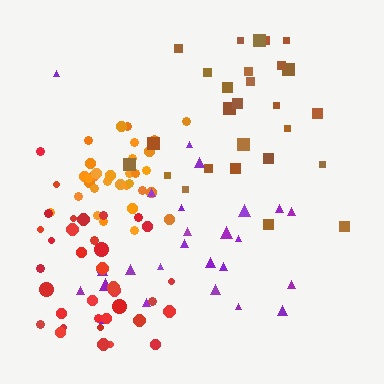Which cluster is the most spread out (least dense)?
Purple.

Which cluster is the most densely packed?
Orange.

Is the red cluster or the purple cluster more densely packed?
Red.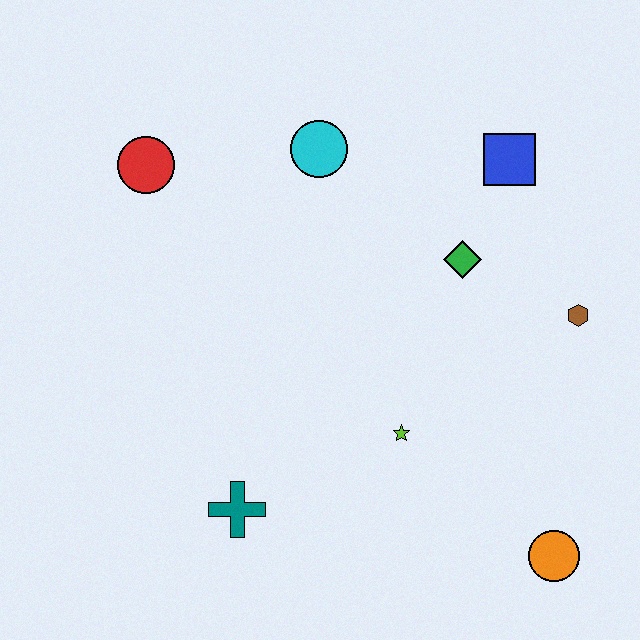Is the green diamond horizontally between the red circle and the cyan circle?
No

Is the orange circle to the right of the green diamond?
Yes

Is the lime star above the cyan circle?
No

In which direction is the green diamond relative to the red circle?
The green diamond is to the right of the red circle.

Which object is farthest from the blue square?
The teal cross is farthest from the blue square.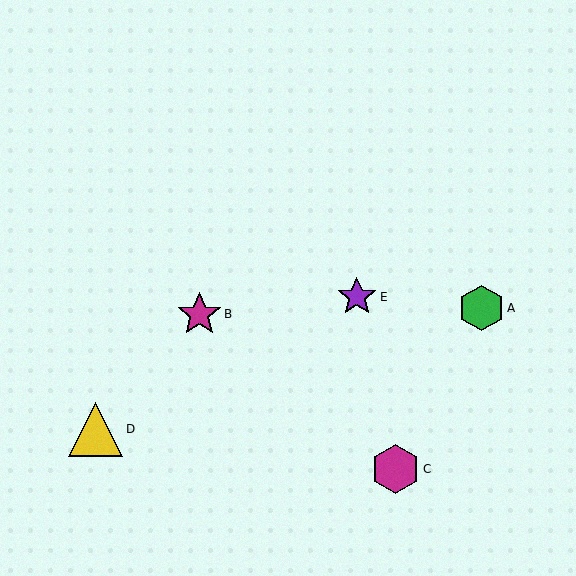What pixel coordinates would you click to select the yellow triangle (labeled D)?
Click at (95, 429) to select the yellow triangle D.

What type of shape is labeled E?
Shape E is a purple star.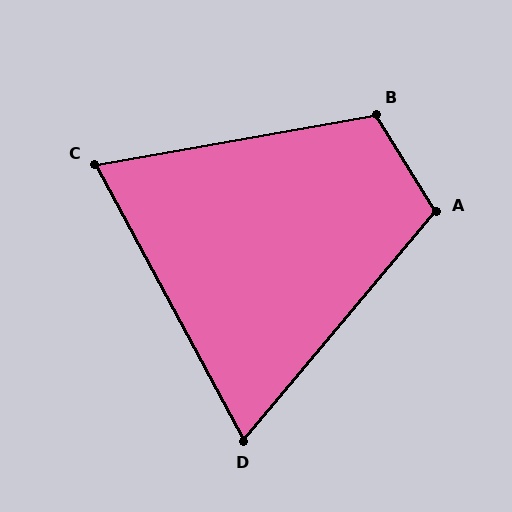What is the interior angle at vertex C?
Approximately 72 degrees (acute).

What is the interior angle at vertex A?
Approximately 108 degrees (obtuse).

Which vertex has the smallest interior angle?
D, at approximately 68 degrees.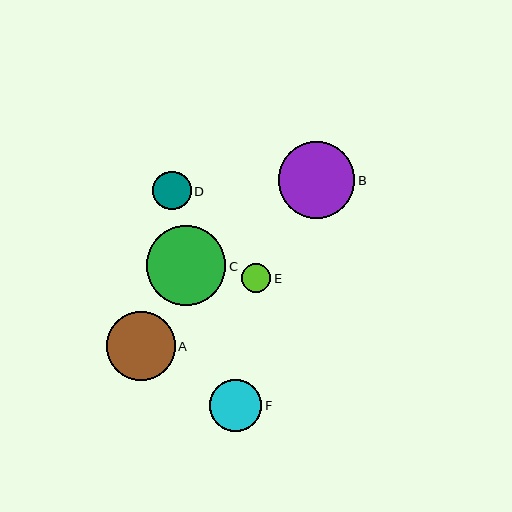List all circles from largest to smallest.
From largest to smallest: C, B, A, F, D, E.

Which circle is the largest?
Circle C is the largest with a size of approximately 79 pixels.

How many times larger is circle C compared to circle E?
Circle C is approximately 2.7 times the size of circle E.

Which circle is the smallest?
Circle E is the smallest with a size of approximately 29 pixels.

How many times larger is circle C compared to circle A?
Circle C is approximately 1.2 times the size of circle A.